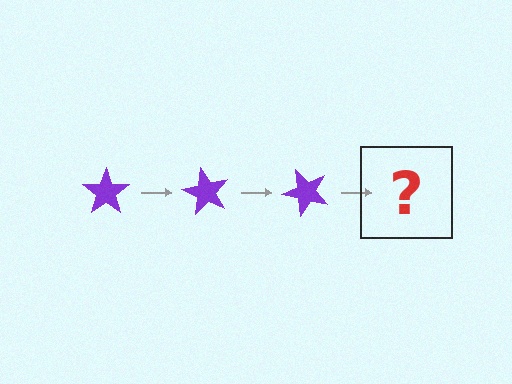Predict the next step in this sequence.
The next step is a purple star rotated 180 degrees.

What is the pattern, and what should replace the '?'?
The pattern is that the star rotates 60 degrees each step. The '?' should be a purple star rotated 180 degrees.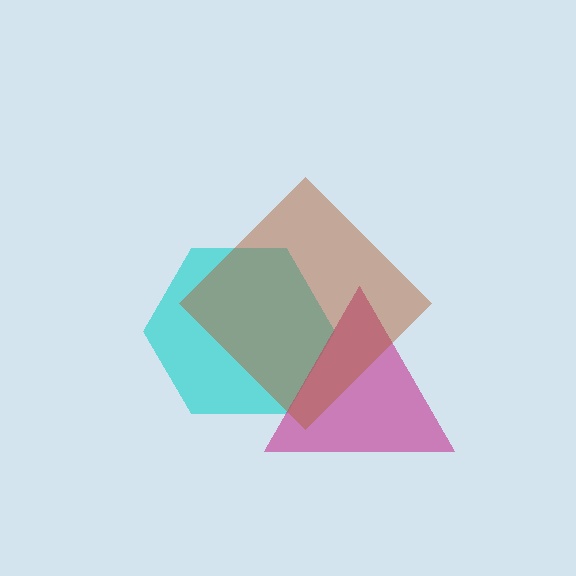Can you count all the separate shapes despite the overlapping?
Yes, there are 3 separate shapes.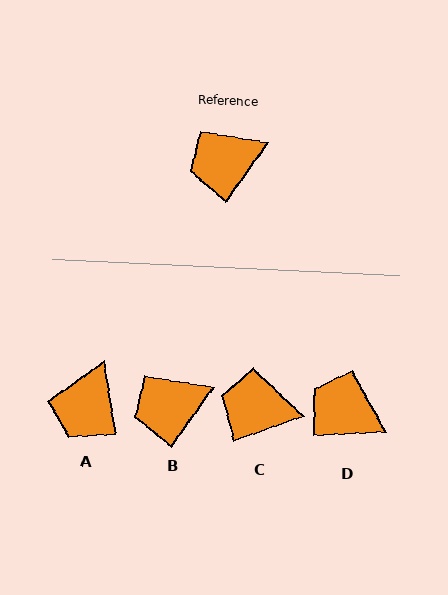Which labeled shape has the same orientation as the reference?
B.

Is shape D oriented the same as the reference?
No, it is off by about 52 degrees.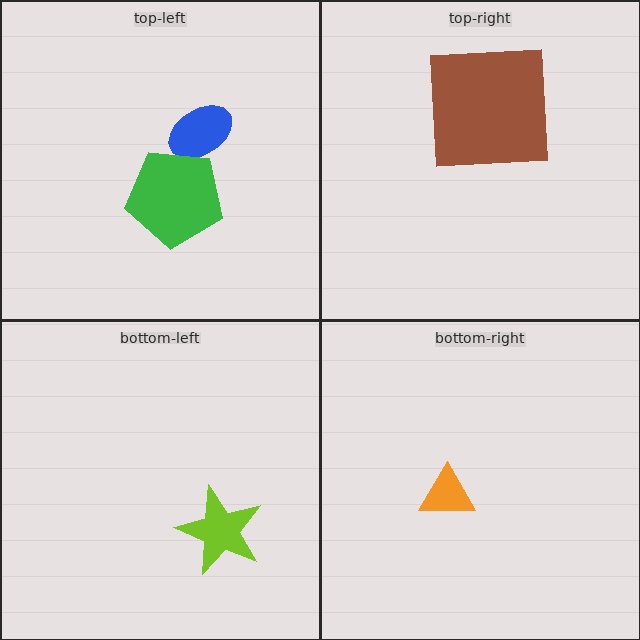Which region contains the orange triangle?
The bottom-right region.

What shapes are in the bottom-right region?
The orange triangle.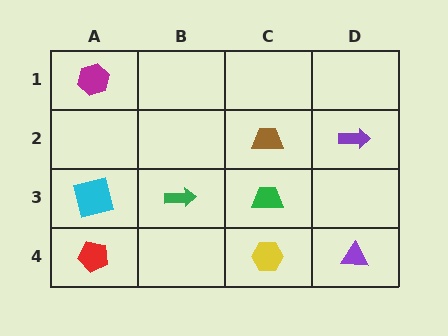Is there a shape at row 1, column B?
No, that cell is empty.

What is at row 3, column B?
A green arrow.